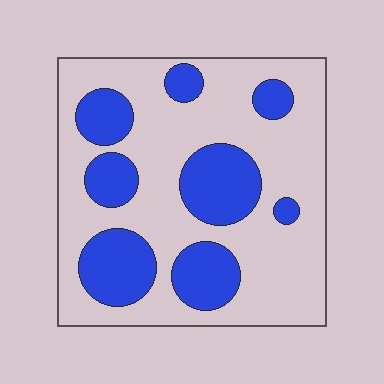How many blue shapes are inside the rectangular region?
8.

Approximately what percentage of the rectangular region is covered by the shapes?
Approximately 30%.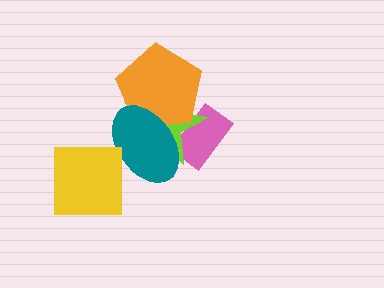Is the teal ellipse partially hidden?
Yes, it is partially covered by another shape.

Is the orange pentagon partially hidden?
Yes, it is partially covered by another shape.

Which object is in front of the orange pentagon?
The teal ellipse is in front of the orange pentagon.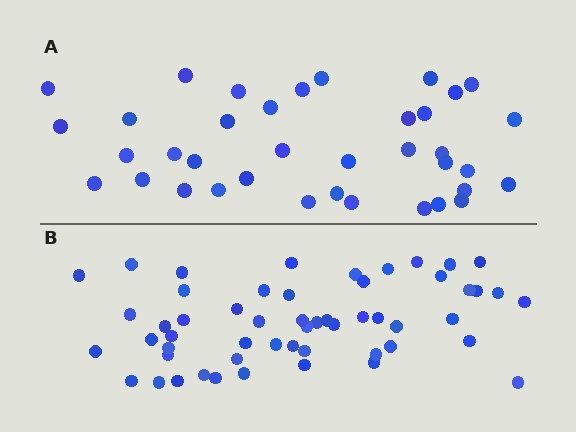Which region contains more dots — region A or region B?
Region B (the bottom region) has more dots.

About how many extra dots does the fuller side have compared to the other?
Region B has approximately 15 more dots than region A.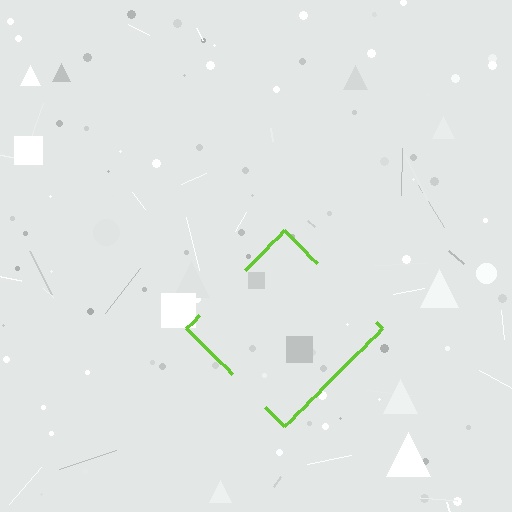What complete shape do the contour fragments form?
The contour fragments form a diamond.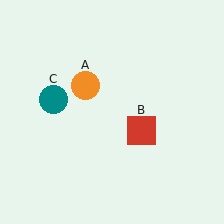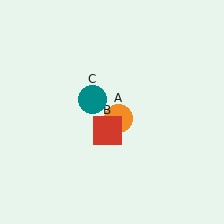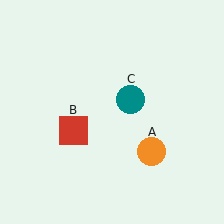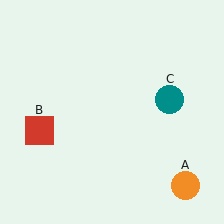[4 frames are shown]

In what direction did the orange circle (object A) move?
The orange circle (object A) moved down and to the right.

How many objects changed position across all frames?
3 objects changed position: orange circle (object A), red square (object B), teal circle (object C).